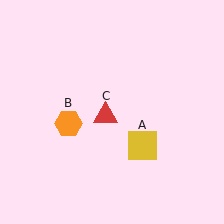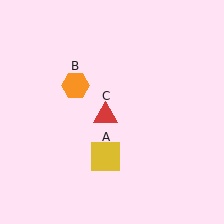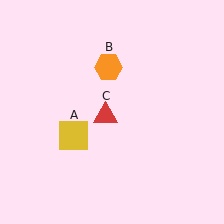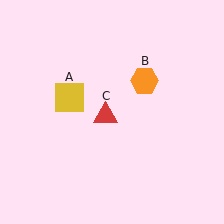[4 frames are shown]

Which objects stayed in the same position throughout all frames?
Red triangle (object C) remained stationary.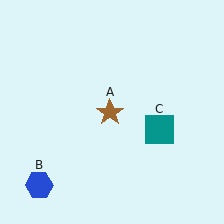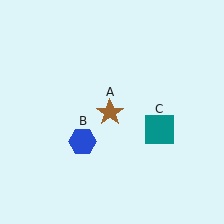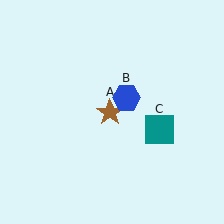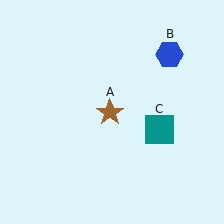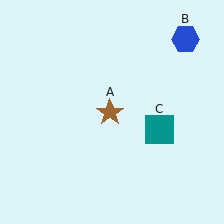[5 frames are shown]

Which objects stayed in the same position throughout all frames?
Brown star (object A) and teal square (object C) remained stationary.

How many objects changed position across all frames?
1 object changed position: blue hexagon (object B).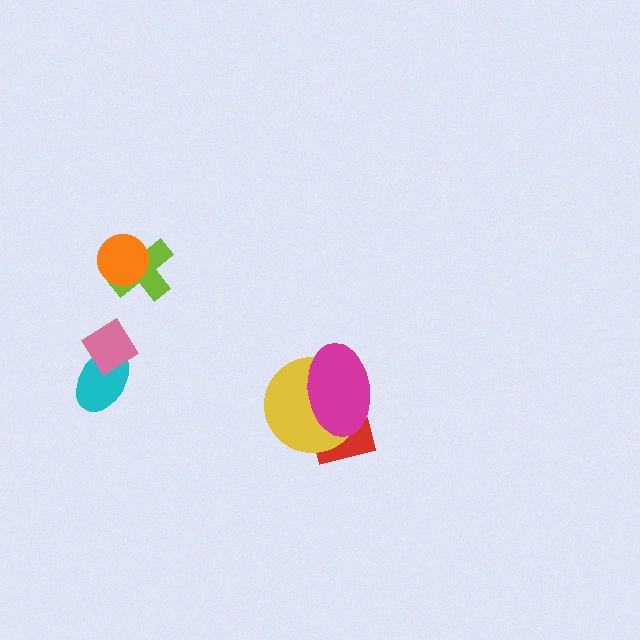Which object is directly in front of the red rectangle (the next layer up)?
The yellow circle is directly in front of the red rectangle.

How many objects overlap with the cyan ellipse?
1 object overlaps with the cyan ellipse.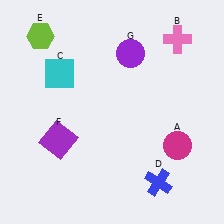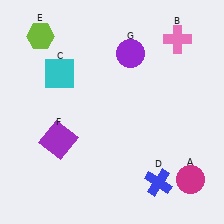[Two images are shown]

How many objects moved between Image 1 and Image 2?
1 object moved between the two images.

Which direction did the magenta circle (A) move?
The magenta circle (A) moved down.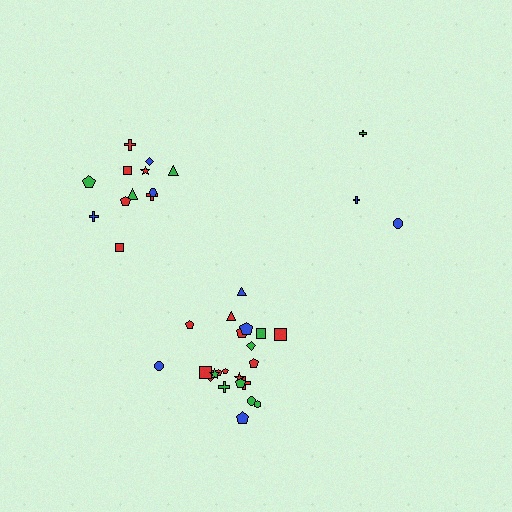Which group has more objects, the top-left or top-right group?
The top-left group.